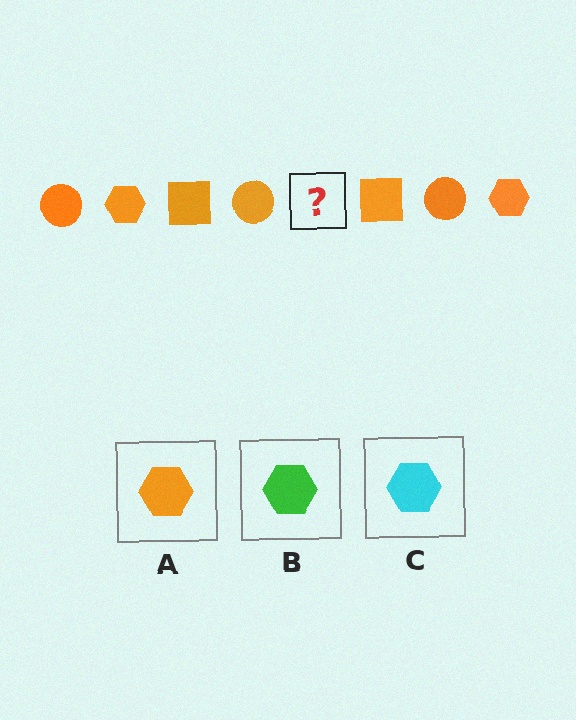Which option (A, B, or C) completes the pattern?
A.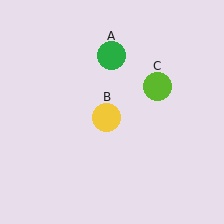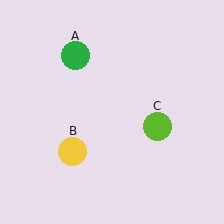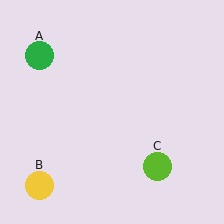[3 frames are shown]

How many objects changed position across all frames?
3 objects changed position: green circle (object A), yellow circle (object B), lime circle (object C).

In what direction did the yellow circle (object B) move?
The yellow circle (object B) moved down and to the left.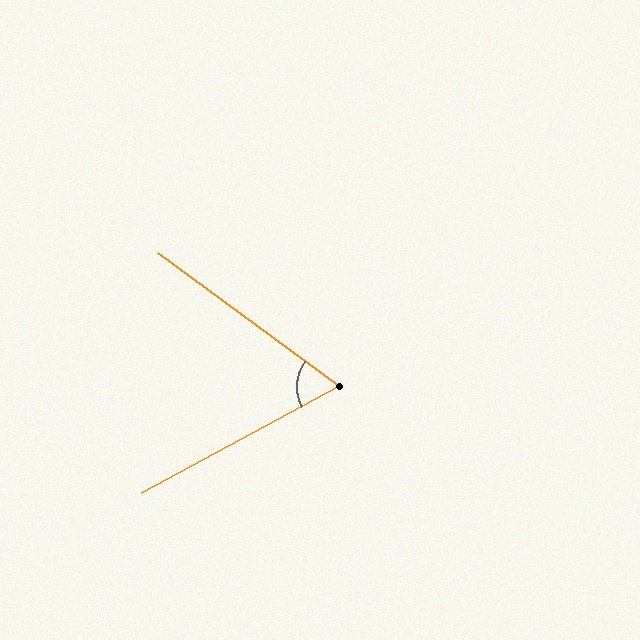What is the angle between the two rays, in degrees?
Approximately 65 degrees.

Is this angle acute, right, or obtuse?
It is acute.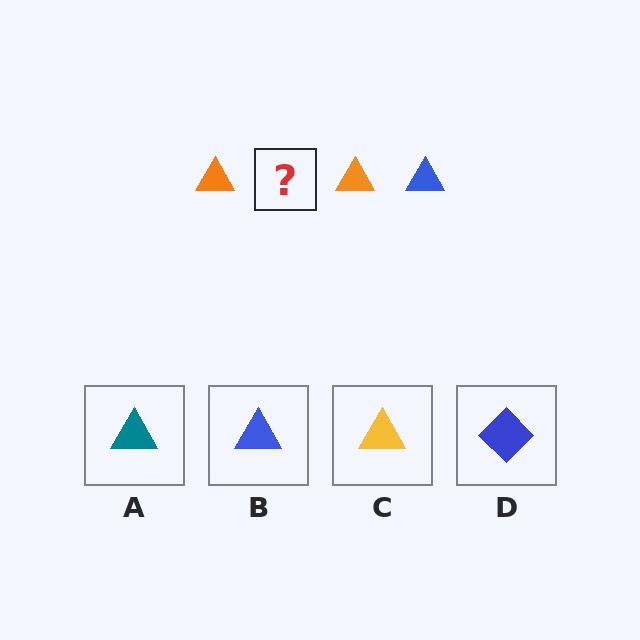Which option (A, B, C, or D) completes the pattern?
B.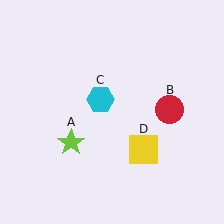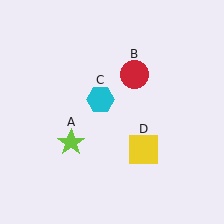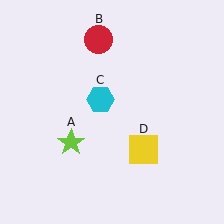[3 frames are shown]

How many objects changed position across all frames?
1 object changed position: red circle (object B).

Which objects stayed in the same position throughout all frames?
Lime star (object A) and cyan hexagon (object C) and yellow square (object D) remained stationary.